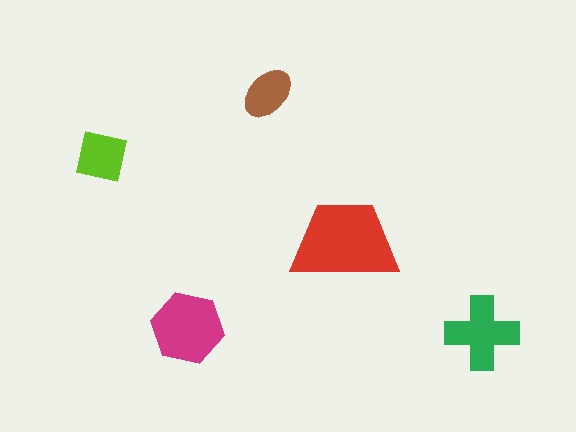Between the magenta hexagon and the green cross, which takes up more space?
The magenta hexagon.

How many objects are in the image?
There are 5 objects in the image.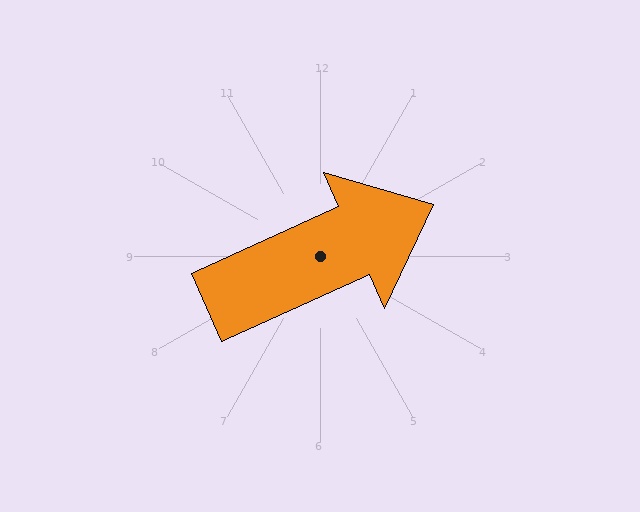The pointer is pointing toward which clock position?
Roughly 2 o'clock.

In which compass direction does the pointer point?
Northeast.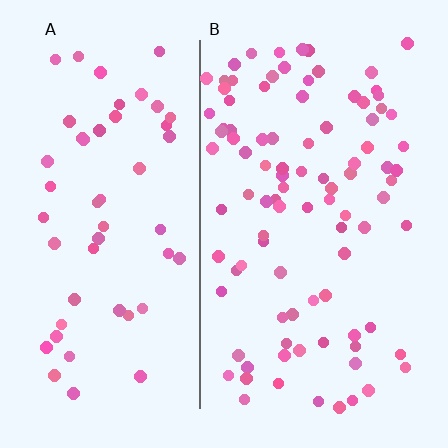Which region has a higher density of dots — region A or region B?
B (the right).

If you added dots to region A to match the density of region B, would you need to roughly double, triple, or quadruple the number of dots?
Approximately double.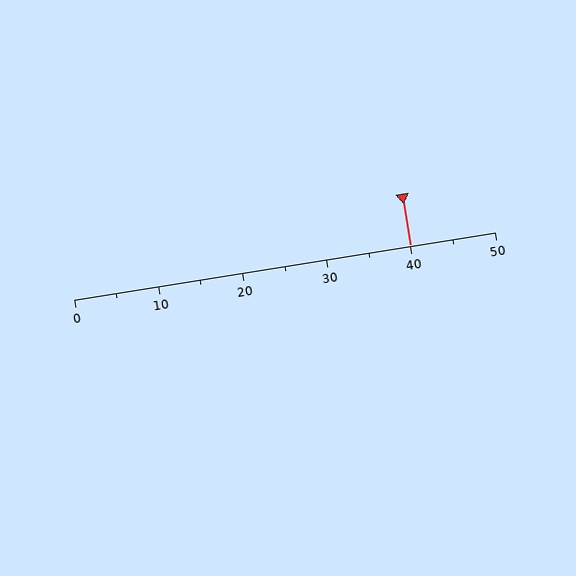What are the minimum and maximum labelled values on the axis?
The axis runs from 0 to 50.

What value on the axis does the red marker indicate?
The marker indicates approximately 40.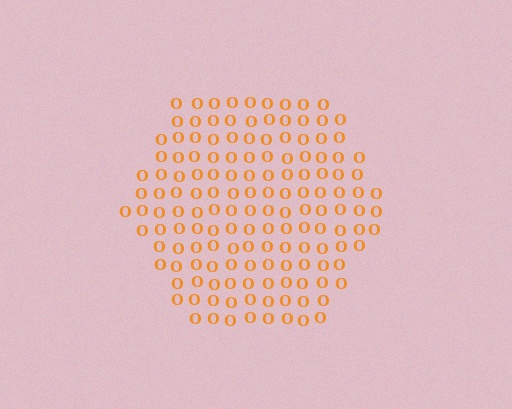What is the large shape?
The large shape is a hexagon.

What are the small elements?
The small elements are letter O's.